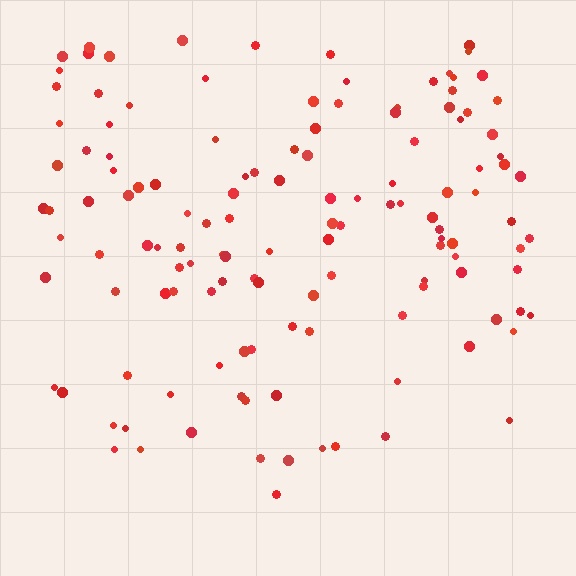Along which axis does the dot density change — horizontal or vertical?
Vertical.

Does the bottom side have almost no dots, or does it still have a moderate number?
Still a moderate number, just noticeably fewer than the top.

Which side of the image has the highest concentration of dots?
The top.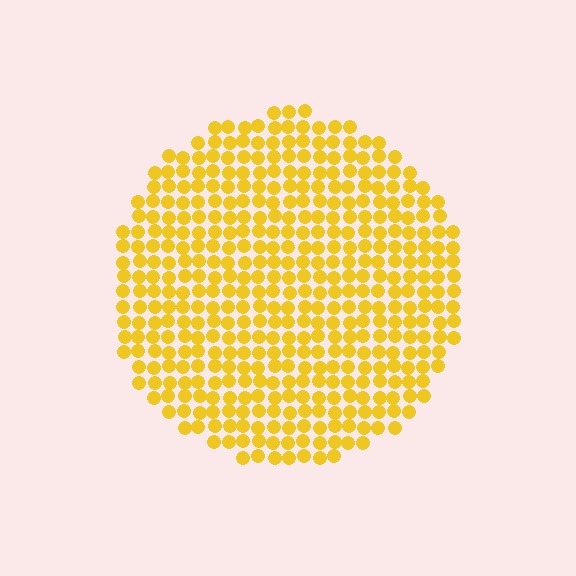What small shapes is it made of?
It is made of small circles.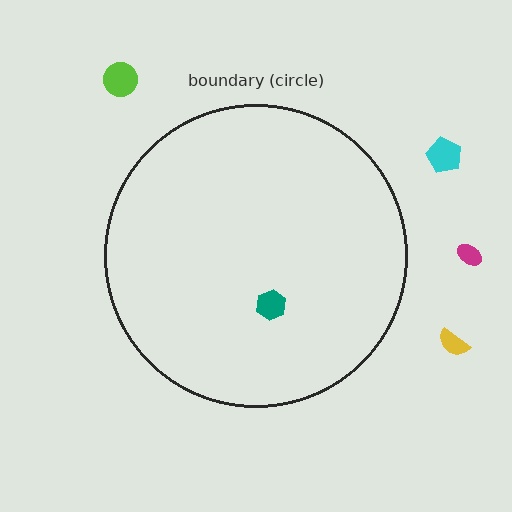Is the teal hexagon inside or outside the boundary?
Inside.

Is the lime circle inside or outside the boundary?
Outside.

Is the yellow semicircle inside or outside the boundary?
Outside.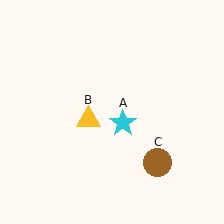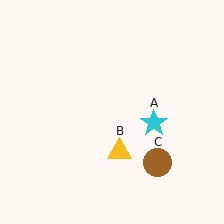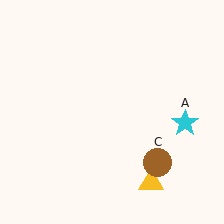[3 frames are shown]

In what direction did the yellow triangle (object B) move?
The yellow triangle (object B) moved down and to the right.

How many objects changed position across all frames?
2 objects changed position: cyan star (object A), yellow triangle (object B).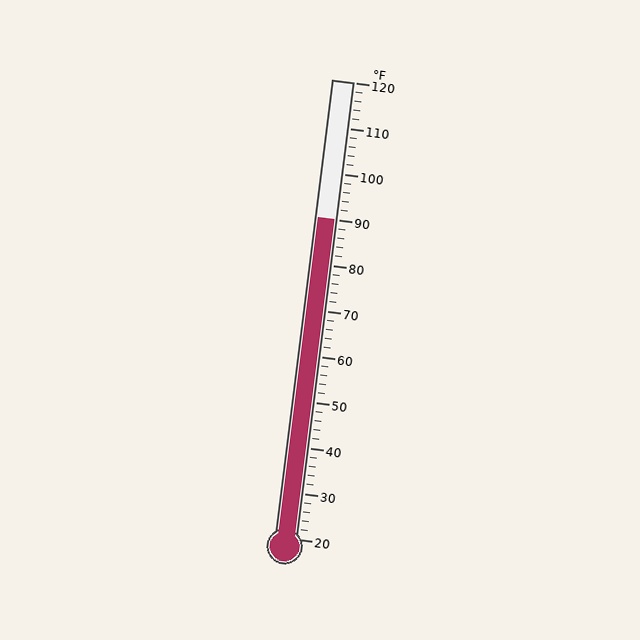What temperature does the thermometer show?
The thermometer shows approximately 90°F.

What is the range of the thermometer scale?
The thermometer scale ranges from 20°F to 120°F.